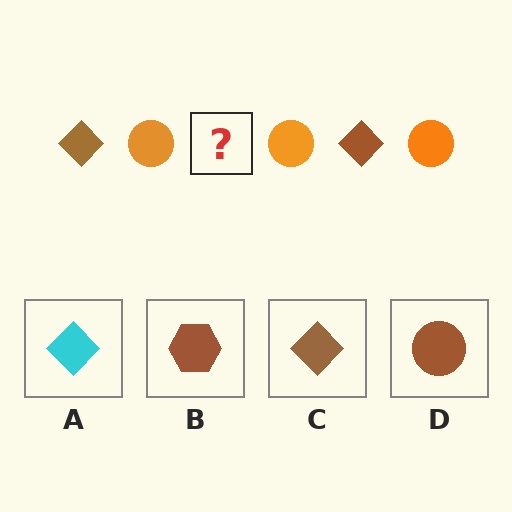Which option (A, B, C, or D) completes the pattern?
C.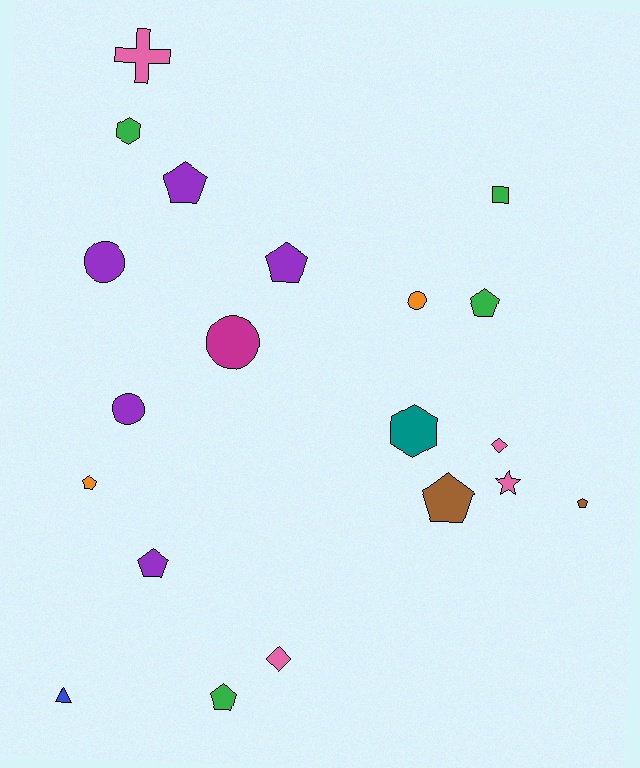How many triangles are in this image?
There is 1 triangle.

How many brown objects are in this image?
There are 2 brown objects.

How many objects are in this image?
There are 20 objects.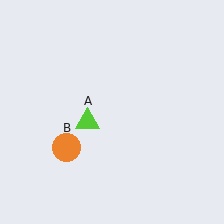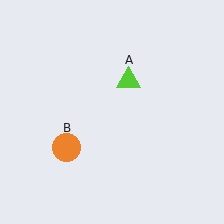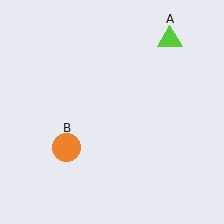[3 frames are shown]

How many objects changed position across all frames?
1 object changed position: lime triangle (object A).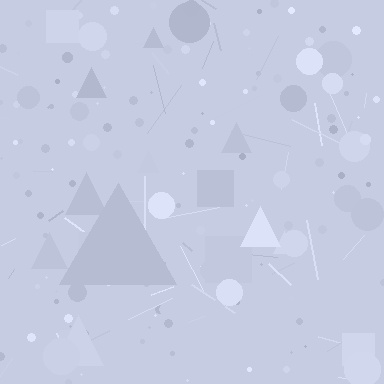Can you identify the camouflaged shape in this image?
The camouflaged shape is a triangle.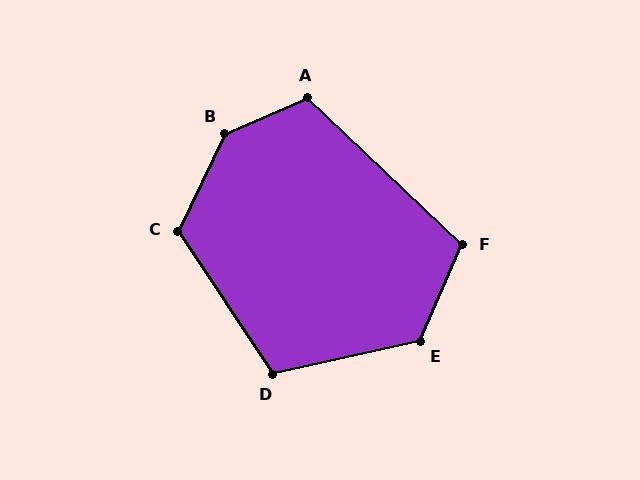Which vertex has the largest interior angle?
B, at approximately 139 degrees.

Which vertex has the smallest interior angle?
F, at approximately 110 degrees.